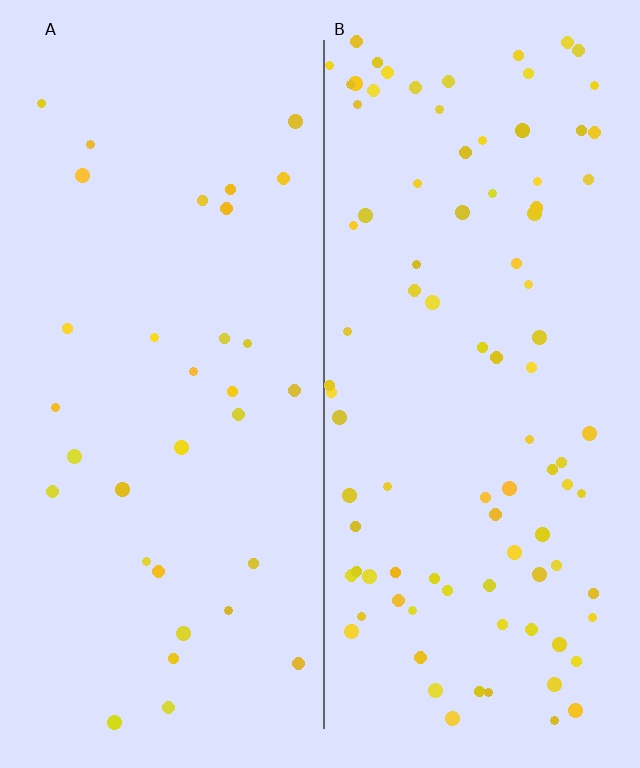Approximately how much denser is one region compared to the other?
Approximately 2.9× — region B over region A.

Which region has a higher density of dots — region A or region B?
B (the right).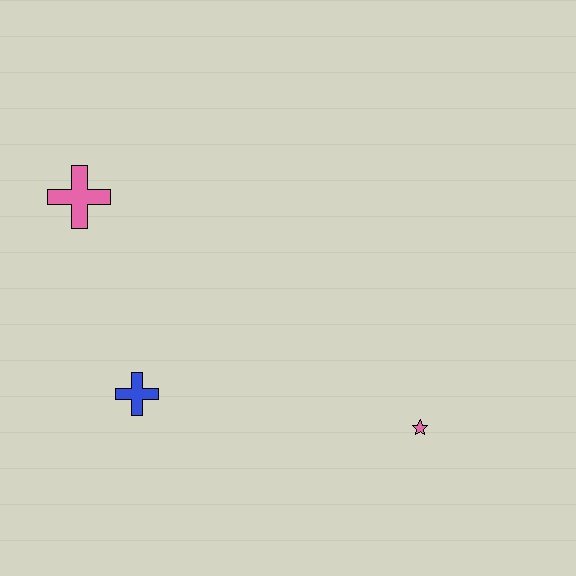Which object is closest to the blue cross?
The pink cross is closest to the blue cross.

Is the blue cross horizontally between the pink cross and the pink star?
Yes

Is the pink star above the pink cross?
No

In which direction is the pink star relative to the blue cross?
The pink star is to the right of the blue cross.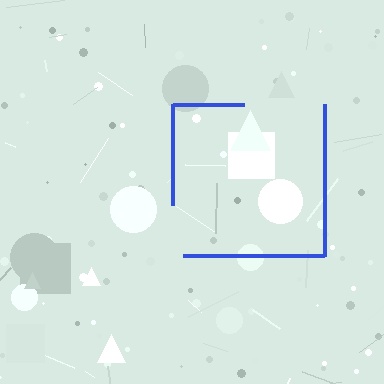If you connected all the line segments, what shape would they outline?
They would outline a square.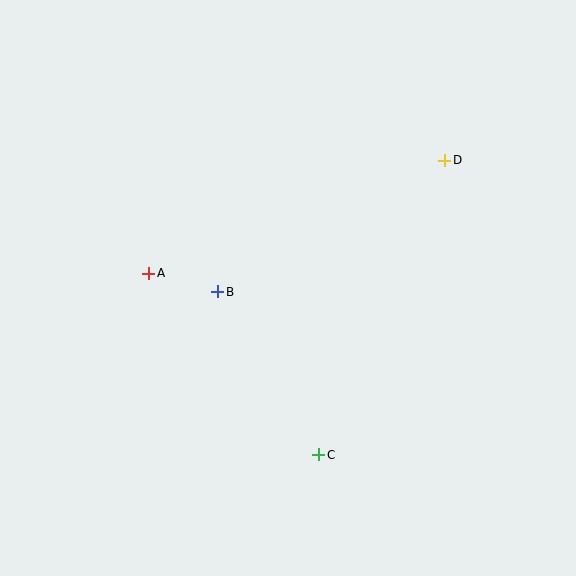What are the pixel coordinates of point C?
Point C is at (319, 455).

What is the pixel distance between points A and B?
The distance between A and B is 71 pixels.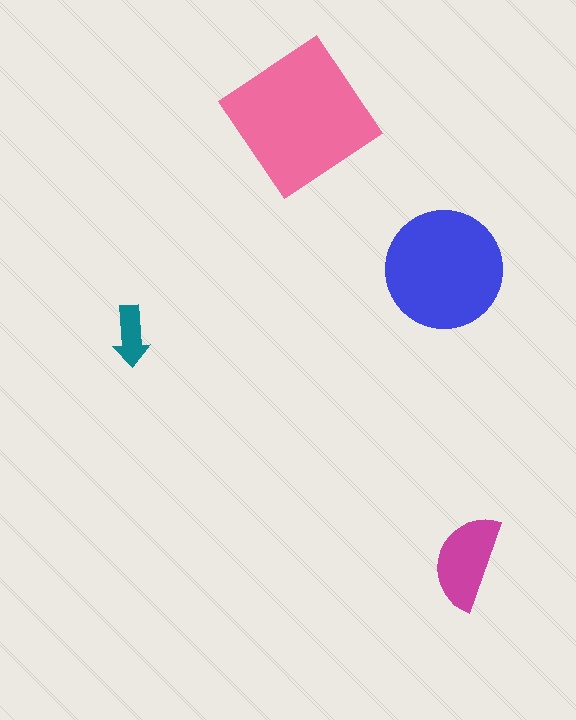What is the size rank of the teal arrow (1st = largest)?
4th.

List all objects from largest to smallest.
The pink diamond, the blue circle, the magenta semicircle, the teal arrow.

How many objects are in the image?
There are 4 objects in the image.